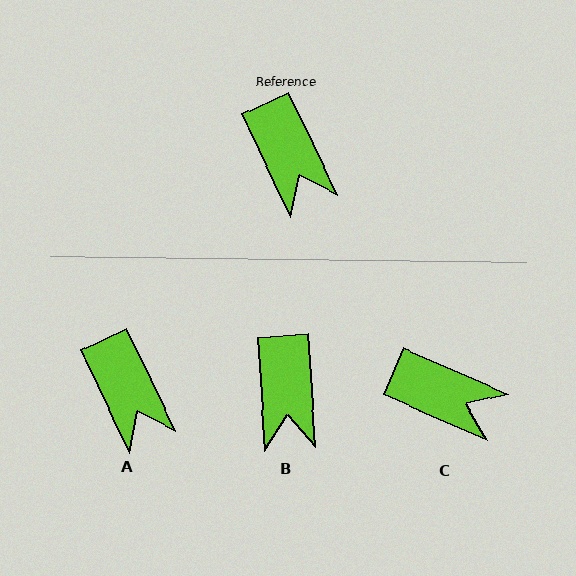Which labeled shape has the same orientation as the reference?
A.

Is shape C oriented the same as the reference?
No, it is off by about 41 degrees.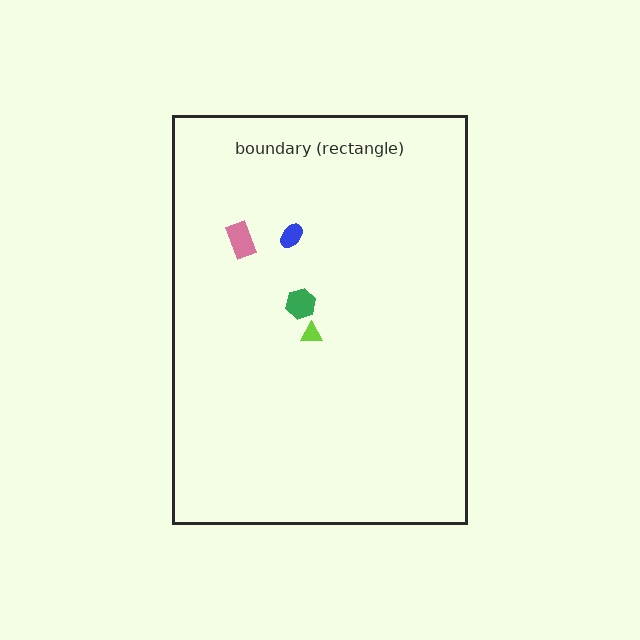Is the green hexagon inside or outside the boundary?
Inside.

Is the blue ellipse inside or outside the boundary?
Inside.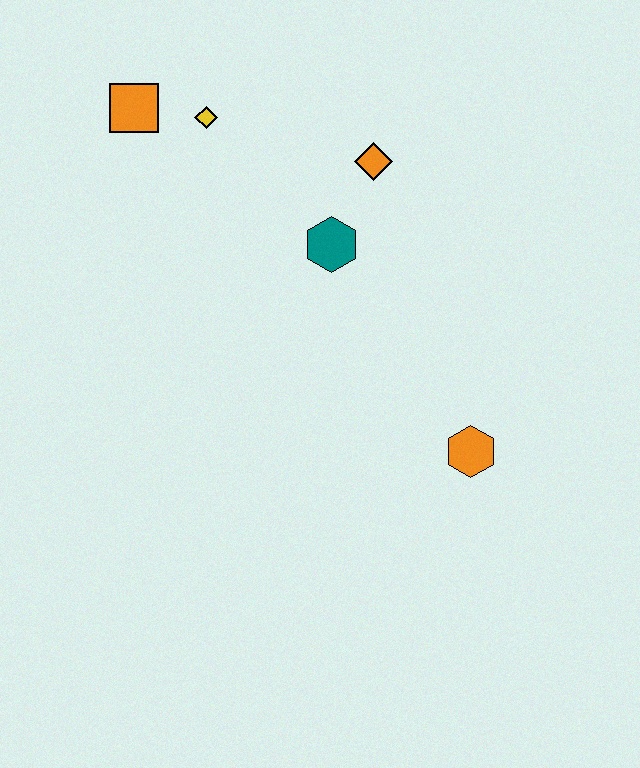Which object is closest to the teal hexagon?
The orange diamond is closest to the teal hexagon.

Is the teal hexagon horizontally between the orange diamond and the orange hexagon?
No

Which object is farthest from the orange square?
The orange hexagon is farthest from the orange square.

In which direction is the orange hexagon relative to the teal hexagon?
The orange hexagon is below the teal hexagon.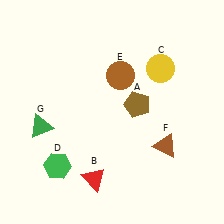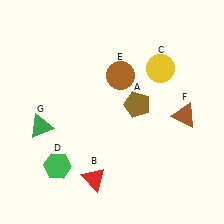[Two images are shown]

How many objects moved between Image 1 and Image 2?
1 object moved between the two images.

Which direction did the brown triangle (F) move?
The brown triangle (F) moved up.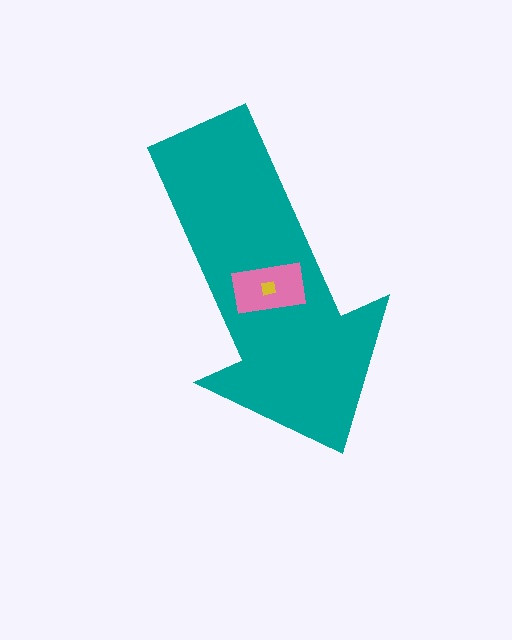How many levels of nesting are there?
3.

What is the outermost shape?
The teal arrow.